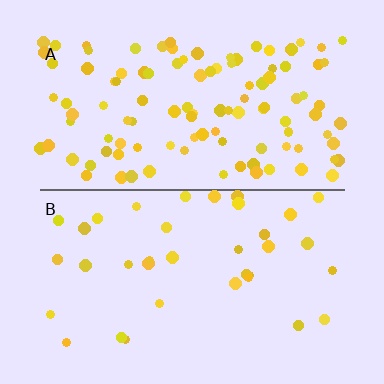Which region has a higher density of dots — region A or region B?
A (the top).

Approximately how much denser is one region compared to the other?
Approximately 3.1× — region A over region B.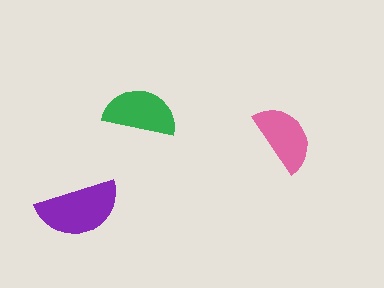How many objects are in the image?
There are 3 objects in the image.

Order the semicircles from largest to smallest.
the purple one, the green one, the pink one.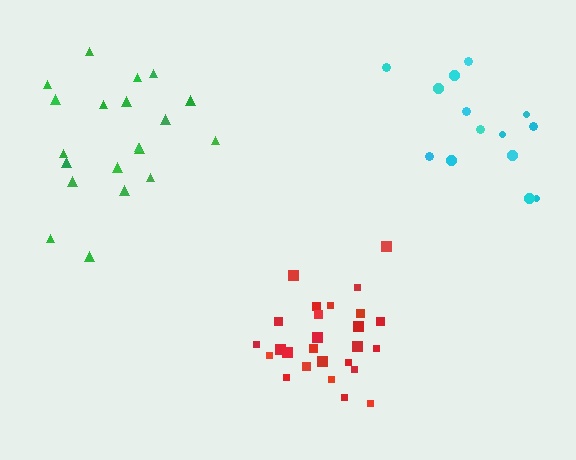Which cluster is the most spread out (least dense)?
Cyan.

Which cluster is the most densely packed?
Red.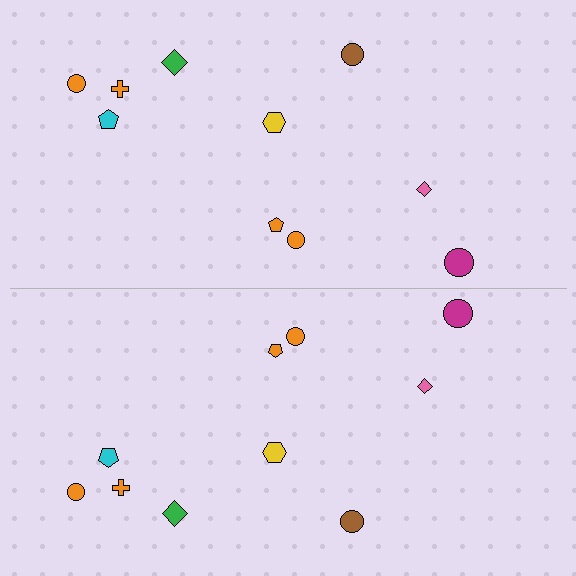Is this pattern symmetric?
Yes, this pattern has bilateral (reflection) symmetry.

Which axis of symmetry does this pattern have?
The pattern has a horizontal axis of symmetry running through the center of the image.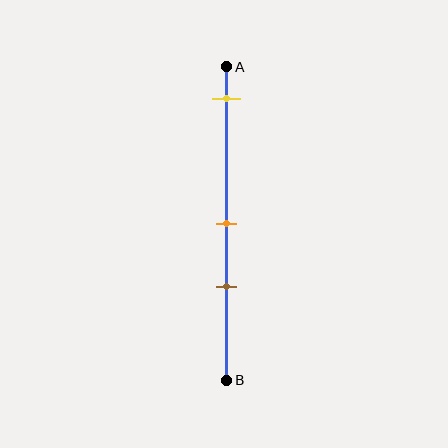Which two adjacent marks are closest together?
The orange and brown marks are the closest adjacent pair.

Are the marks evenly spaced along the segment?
No, the marks are not evenly spaced.